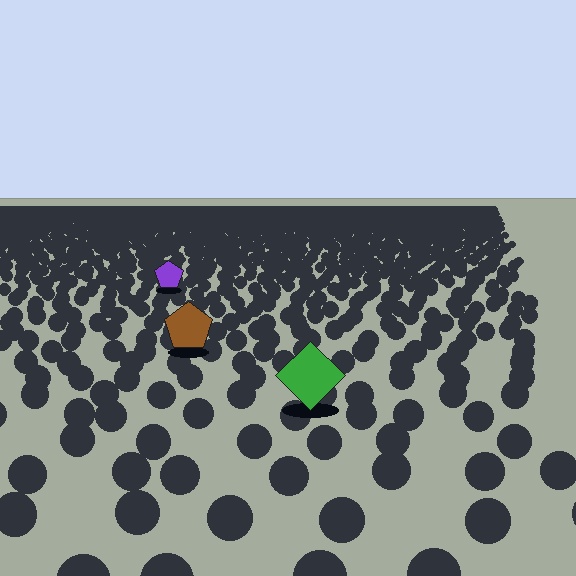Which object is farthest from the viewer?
The purple pentagon is farthest from the viewer. It appears smaller and the ground texture around it is denser.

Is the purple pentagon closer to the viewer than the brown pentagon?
No. The brown pentagon is closer — you can tell from the texture gradient: the ground texture is coarser near it.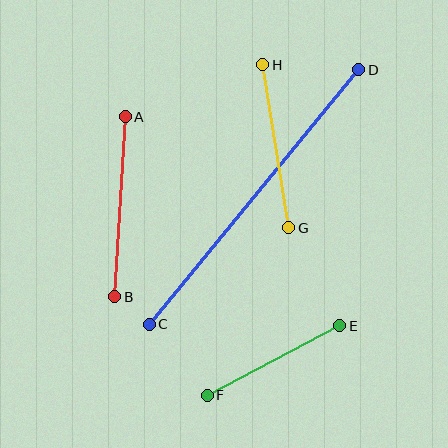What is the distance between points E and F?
The distance is approximately 149 pixels.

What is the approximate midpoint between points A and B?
The midpoint is at approximately (120, 207) pixels.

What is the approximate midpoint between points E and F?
The midpoint is at approximately (274, 360) pixels.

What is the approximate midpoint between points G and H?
The midpoint is at approximately (276, 146) pixels.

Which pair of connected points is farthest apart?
Points C and D are farthest apart.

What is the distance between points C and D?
The distance is approximately 330 pixels.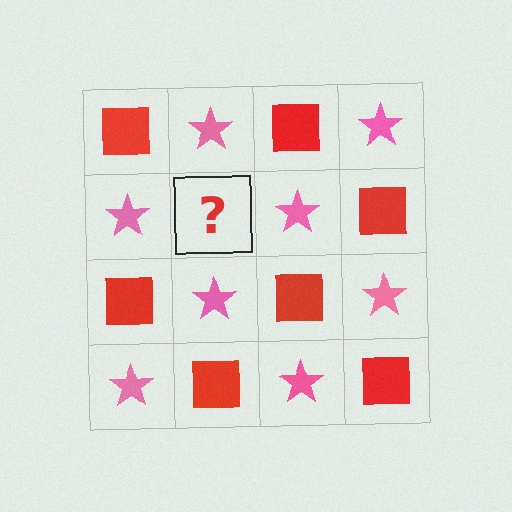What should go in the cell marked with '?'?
The missing cell should contain a red square.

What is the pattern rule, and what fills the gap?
The rule is that it alternates red square and pink star in a checkerboard pattern. The gap should be filled with a red square.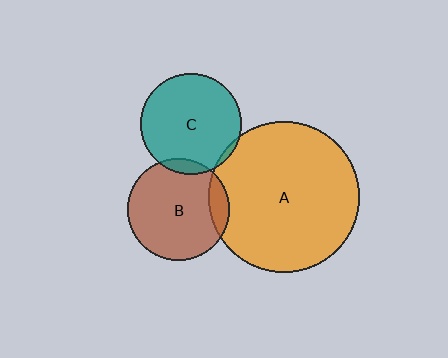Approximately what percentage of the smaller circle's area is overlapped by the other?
Approximately 5%.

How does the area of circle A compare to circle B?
Approximately 2.2 times.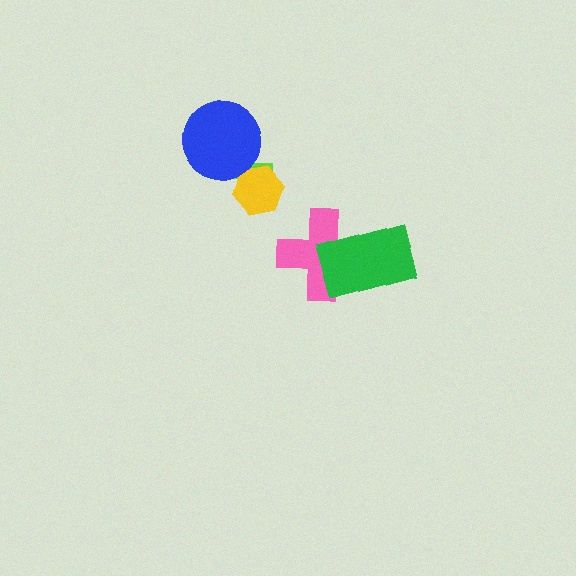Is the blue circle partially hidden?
No, no other shape covers it.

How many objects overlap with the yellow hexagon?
1 object overlaps with the yellow hexagon.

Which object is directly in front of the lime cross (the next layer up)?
The yellow hexagon is directly in front of the lime cross.